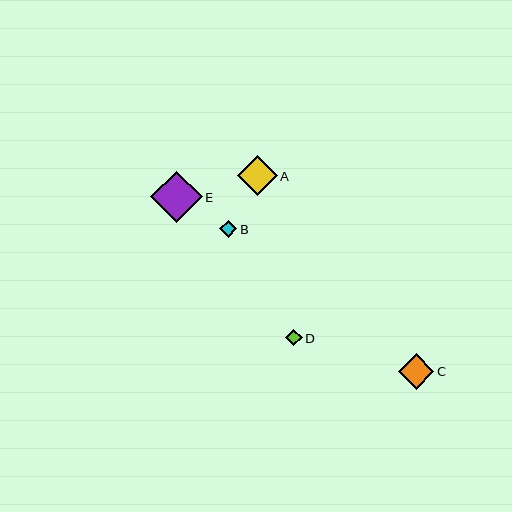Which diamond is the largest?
Diamond E is the largest with a size of approximately 52 pixels.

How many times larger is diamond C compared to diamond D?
Diamond C is approximately 2.2 times the size of diamond D.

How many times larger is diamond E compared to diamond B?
Diamond E is approximately 3.1 times the size of diamond B.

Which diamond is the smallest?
Diamond D is the smallest with a size of approximately 16 pixels.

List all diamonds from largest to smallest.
From largest to smallest: E, A, C, B, D.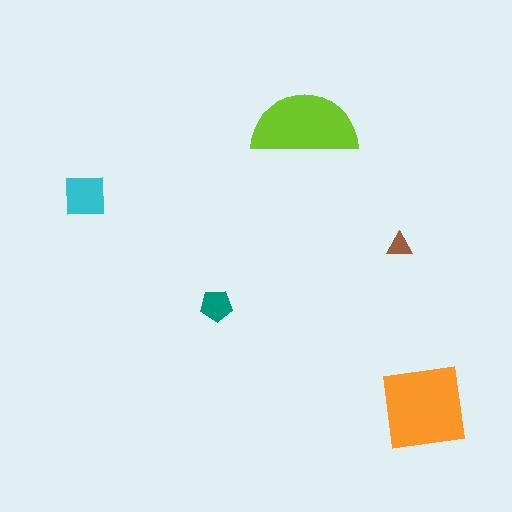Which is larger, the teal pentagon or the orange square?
The orange square.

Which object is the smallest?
The brown triangle.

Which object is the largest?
The orange square.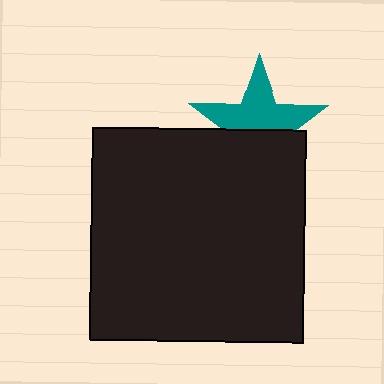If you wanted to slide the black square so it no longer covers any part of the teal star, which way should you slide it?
Slide it down — that is the most direct way to separate the two shapes.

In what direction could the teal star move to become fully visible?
The teal star could move up. That would shift it out from behind the black square entirely.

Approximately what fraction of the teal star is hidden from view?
Roughly 45% of the teal star is hidden behind the black square.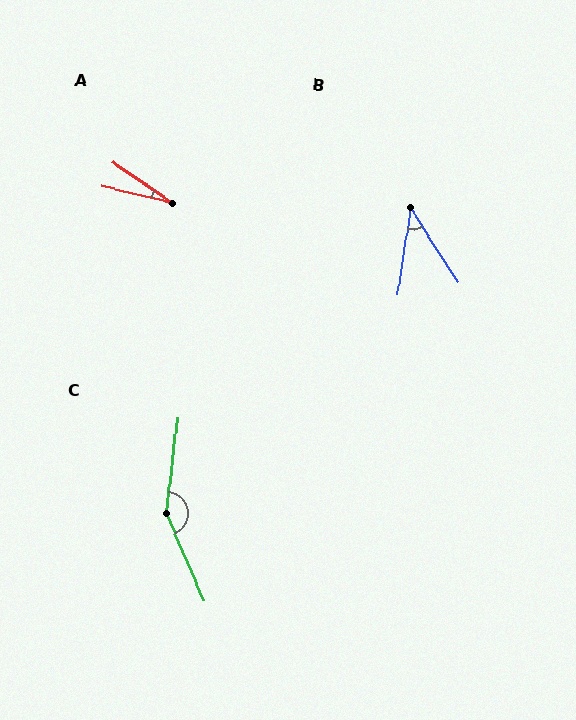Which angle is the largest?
C, at approximately 149 degrees.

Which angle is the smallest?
A, at approximately 20 degrees.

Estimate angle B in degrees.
Approximately 41 degrees.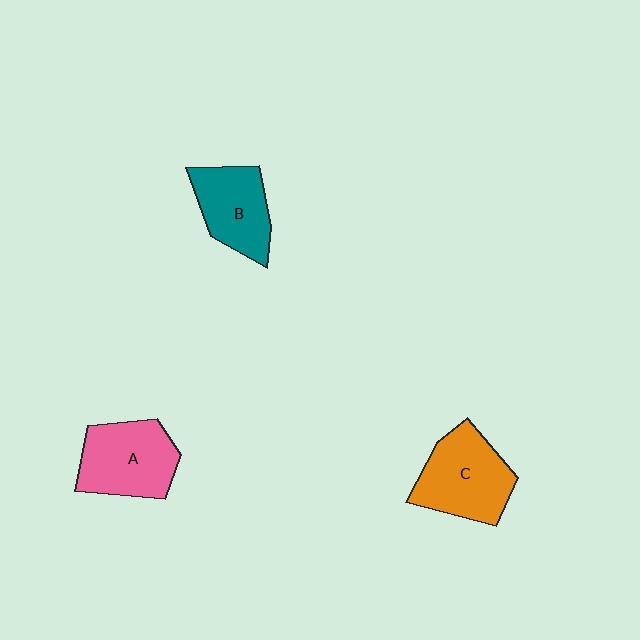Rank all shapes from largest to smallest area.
From largest to smallest: C (orange), A (pink), B (teal).